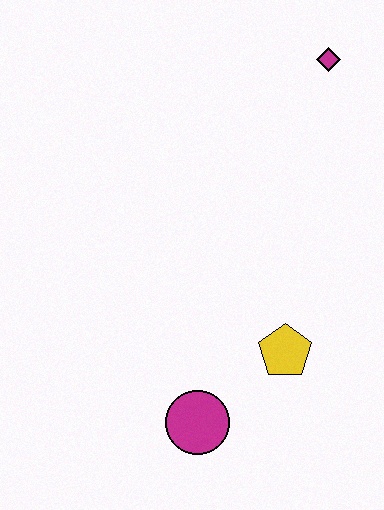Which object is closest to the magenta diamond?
The yellow pentagon is closest to the magenta diamond.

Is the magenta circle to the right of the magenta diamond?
No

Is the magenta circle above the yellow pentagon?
No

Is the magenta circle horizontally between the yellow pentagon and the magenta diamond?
No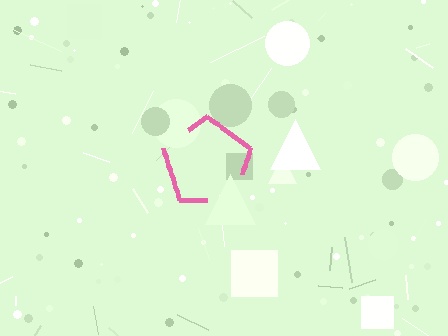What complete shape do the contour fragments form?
The contour fragments form a pentagon.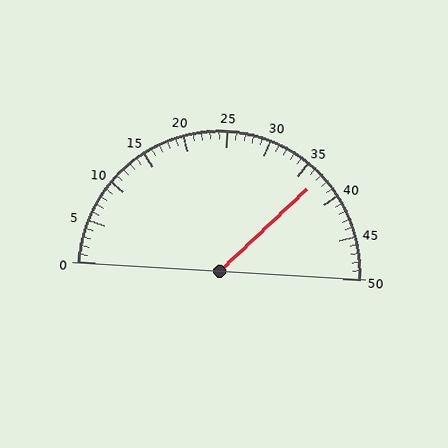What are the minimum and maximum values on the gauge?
The gauge ranges from 0 to 50.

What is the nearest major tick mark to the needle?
The nearest major tick mark is 35.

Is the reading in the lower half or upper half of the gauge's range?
The reading is in the upper half of the range (0 to 50).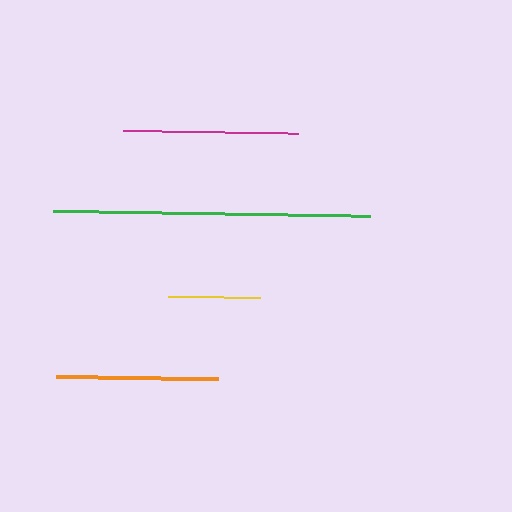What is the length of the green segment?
The green segment is approximately 317 pixels long.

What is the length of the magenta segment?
The magenta segment is approximately 175 pixels long.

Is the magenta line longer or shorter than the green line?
The green line is longer than the magenta line.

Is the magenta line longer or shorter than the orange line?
The magenta line is longer than the orange line.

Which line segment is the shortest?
The yellow line is the shortest at approximately 92 pixels.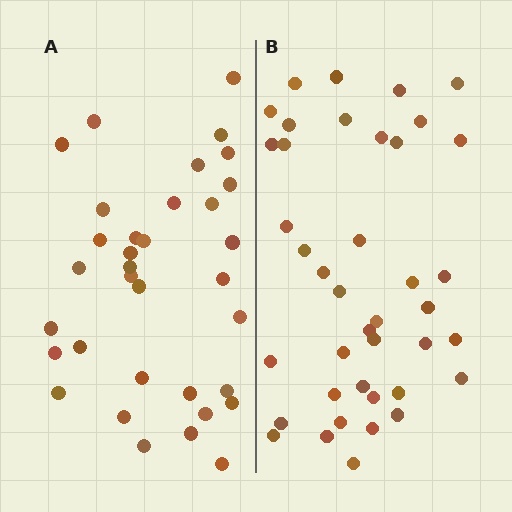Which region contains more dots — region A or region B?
Region B (the right region) has more dots.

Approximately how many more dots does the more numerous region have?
Region B has about 6 more dots than region A.